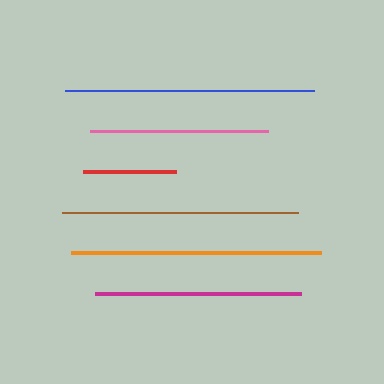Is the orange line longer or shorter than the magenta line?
The orange line is longer than the magenta line.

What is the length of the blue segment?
The blue segment is approximately 248 pixels long.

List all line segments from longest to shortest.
From longest to shortest: orange, blue, brown, magenta, pink, red.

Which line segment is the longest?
The orange line is the longest at approximately 250 pixels.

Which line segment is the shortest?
The red line is the shortest at approximately 94 pixels.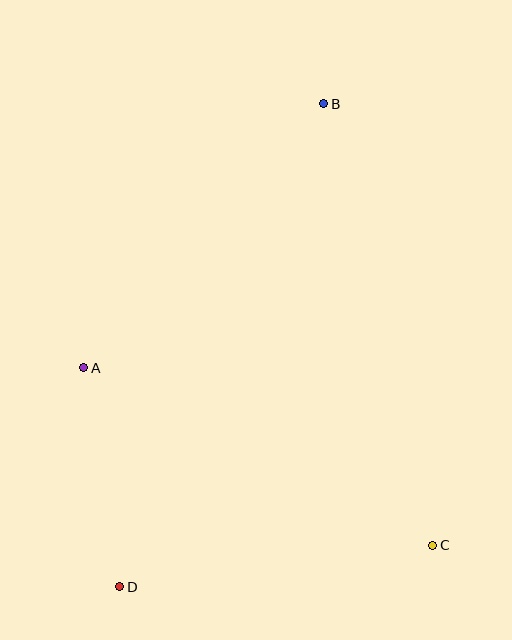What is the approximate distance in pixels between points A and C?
The distance between A and C is approximately 392 pixels.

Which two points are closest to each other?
Points A and D are closest to each other.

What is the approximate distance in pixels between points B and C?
The distance between B and C is approximately 454 pixels.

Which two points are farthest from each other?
Points B and D are farthest from each other.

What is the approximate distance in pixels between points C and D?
The distance between C and D is approximately 316 pixels.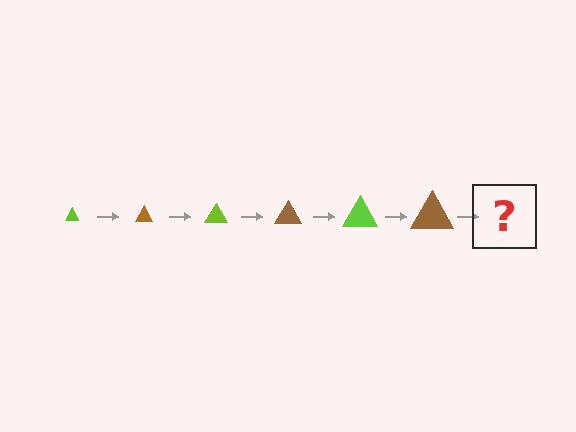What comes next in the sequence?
The next element should be a lime triangle, larger than the previous one.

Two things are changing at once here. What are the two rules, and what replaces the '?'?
The two rules are that the triangle grows larger each step and the color cycles through lime and brown. The '?' should be a lime triangle, larger than the previous one.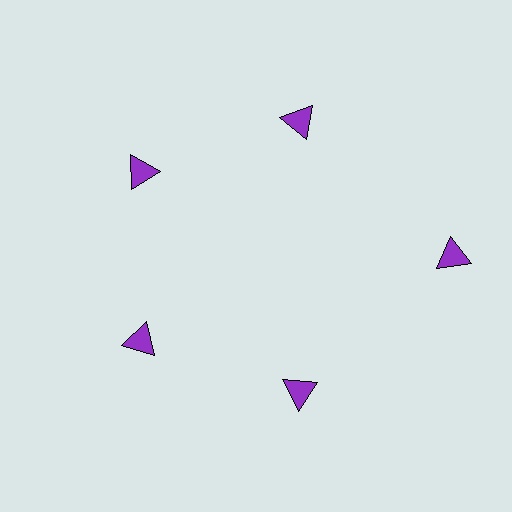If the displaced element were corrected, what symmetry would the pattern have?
It would have 5-fold rotational symmetry — the pattern would map onto itself every 72 degrees.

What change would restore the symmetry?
The symmetry would be restored by moving it inward, back onto the ring so that all 5 triangles sit at equal angles and equal distance from the center.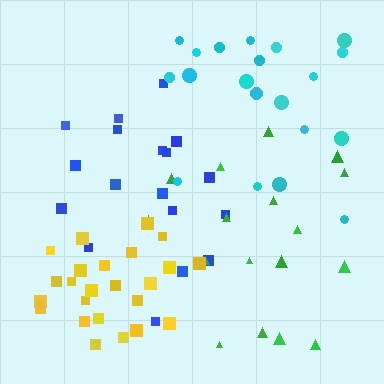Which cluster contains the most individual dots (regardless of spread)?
Yellow (25).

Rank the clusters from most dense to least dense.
yellow, cyan, blue, green.